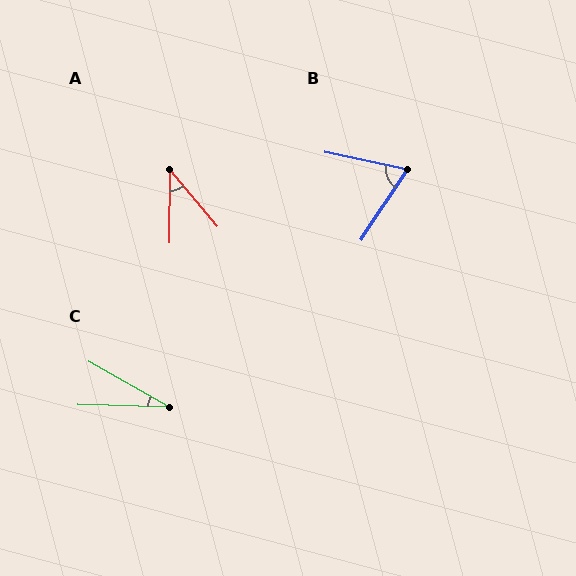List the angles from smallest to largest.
C (28°), A (41°), B (68°).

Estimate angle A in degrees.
Approximately 41 degrees.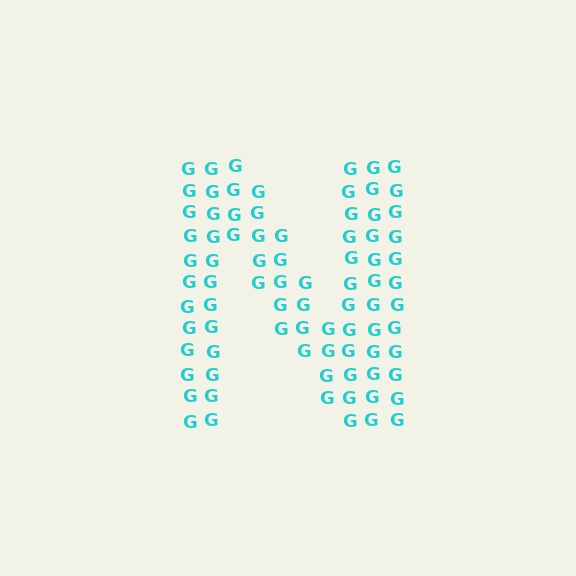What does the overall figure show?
The overall figure shows the letter N.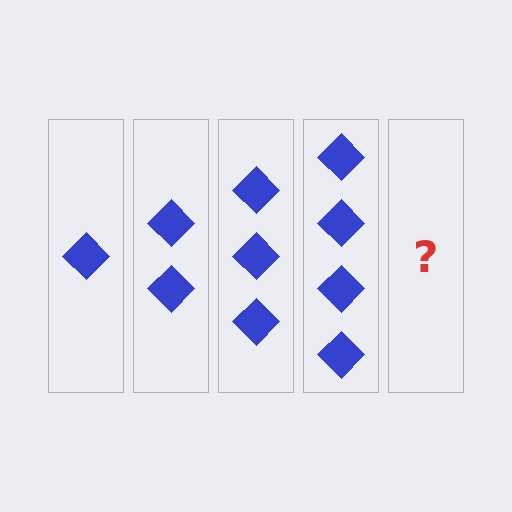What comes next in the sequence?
The next element should be 5 diamonds.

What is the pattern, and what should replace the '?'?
The pattern is that each step adds one more diamond. The '?' should be 5 diamonds.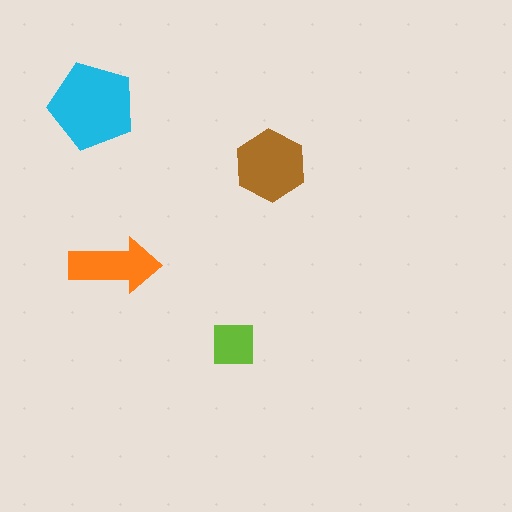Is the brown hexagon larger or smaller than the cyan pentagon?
Smaller.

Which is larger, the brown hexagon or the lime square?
The brown hexagon.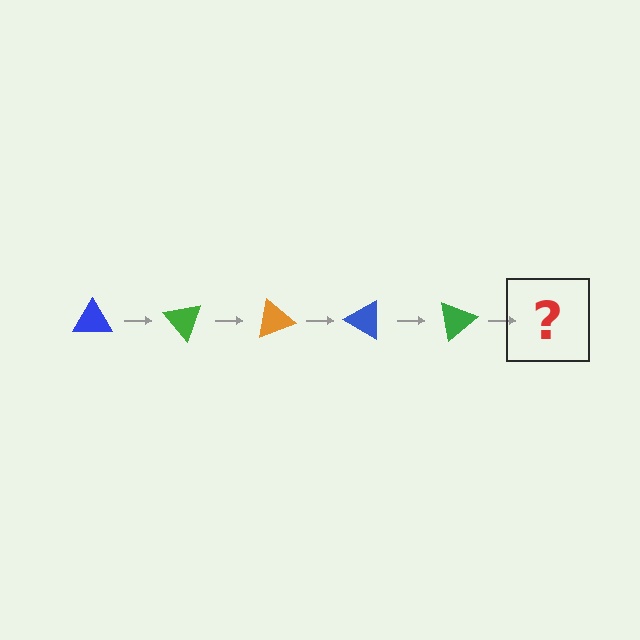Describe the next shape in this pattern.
It should be an orange triangle, rotated 250 degrees from the start.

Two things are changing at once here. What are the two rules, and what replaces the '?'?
The two rules are that it rotates 50 degrees each step and the color cycles through blue, green, and orange. The '?' should be an orange triangle, rotated 250 degrees from the start.